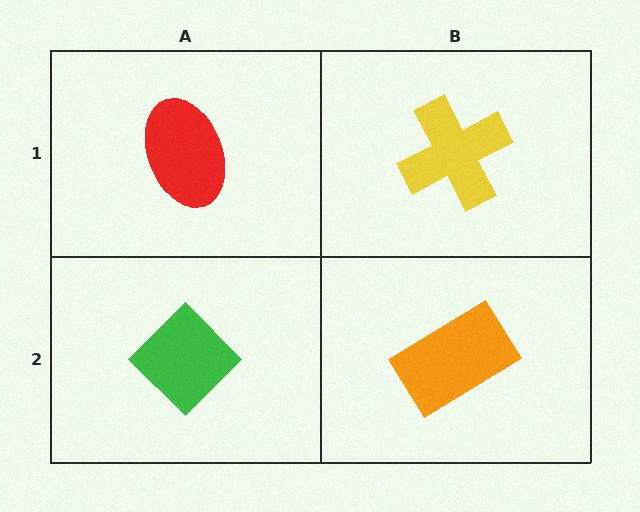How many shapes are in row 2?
2 shapes.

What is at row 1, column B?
A yellow cross.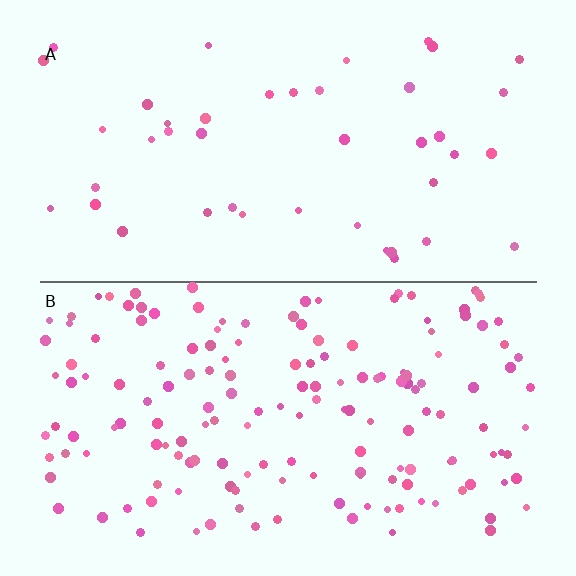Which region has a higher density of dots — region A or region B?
B (the bottom).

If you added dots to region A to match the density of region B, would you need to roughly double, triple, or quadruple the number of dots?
Approximately quadruple.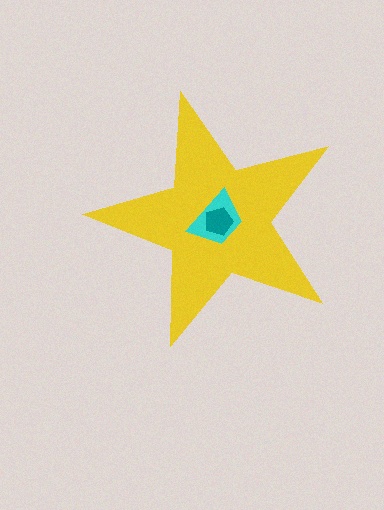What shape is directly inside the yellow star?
The cyan trapezoid.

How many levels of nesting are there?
3.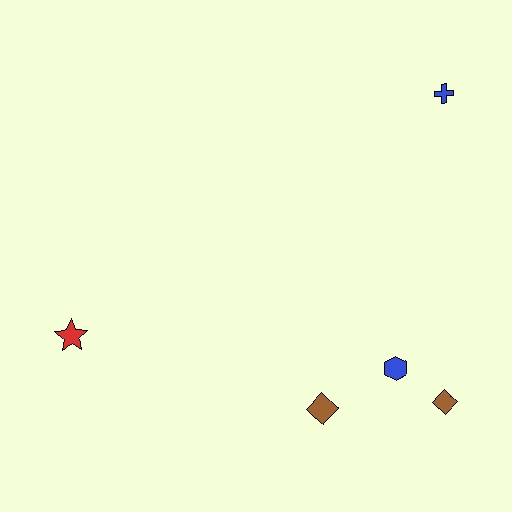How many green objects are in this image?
There are no green objects.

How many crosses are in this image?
There is 1 cross.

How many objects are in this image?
There are 5 objects.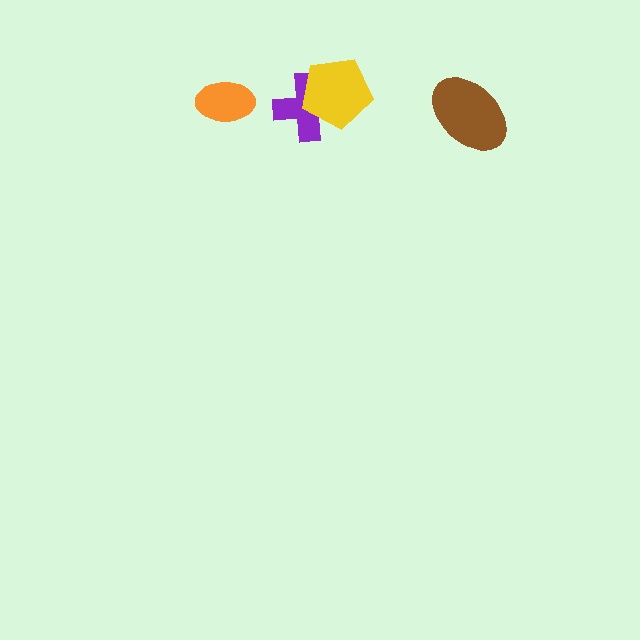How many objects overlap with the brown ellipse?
0 objects overlap with the brown ellipse.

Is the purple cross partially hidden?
Yes, it is partially covered by another shape.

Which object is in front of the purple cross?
The yellow pentagon is in front of the purple cross.